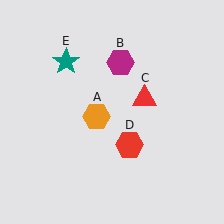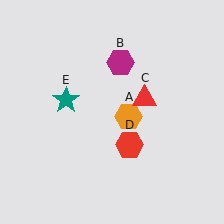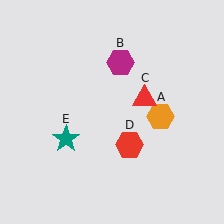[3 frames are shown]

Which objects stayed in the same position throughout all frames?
Magenta hexagon (object B) and red triangle (object C) and red hexagon (object D) remained stationary.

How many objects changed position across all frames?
2 objects changed position: orange hexagon (object A), teal star (object E).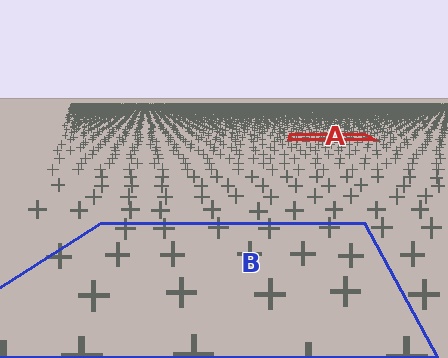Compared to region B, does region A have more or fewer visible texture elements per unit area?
Region A has more texture elements per unit area — they are packed more densely because it is farther away.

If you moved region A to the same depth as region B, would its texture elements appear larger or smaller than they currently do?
They would appear larger. At a closer depth, the same texture elements are projected at a bigger on-screen size.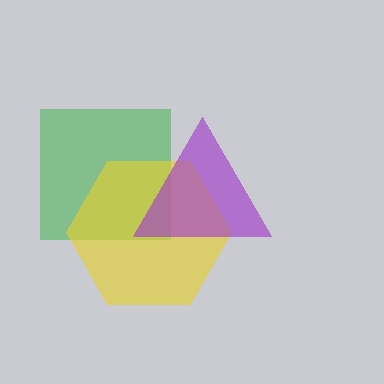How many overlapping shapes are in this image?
There are 3 overlapping shapes in the image.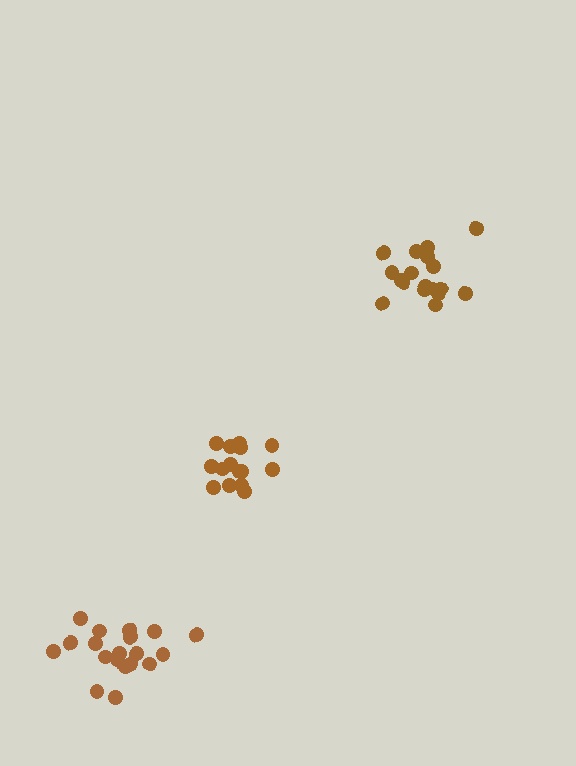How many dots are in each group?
Group 1: 18 dots, Group 2: 15 dots, Group 3: 19 dots (52 total).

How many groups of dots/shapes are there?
There are 3 groups.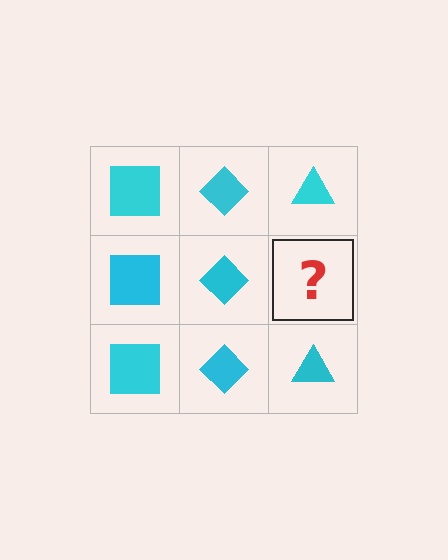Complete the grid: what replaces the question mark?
The question mark should be replaced with a cyan triangle.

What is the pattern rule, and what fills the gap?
The rule is that each column has a consistent shape. The gap should be filled with a cyan triangle.